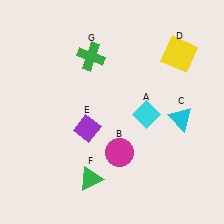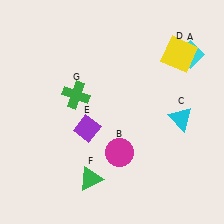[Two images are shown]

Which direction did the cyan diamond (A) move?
The cyan diamond (A) moved up.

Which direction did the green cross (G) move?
The green cross (G) moved down.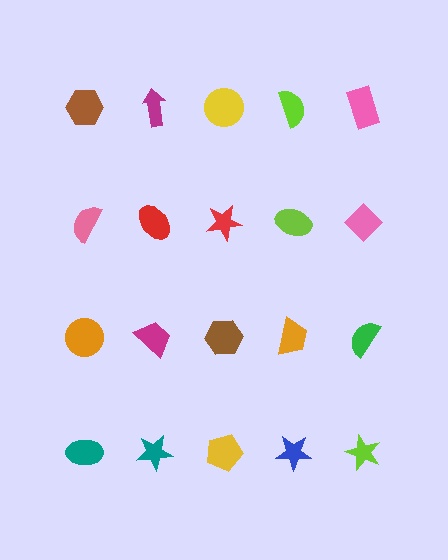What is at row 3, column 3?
A brown hexagon.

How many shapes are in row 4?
5 shapes.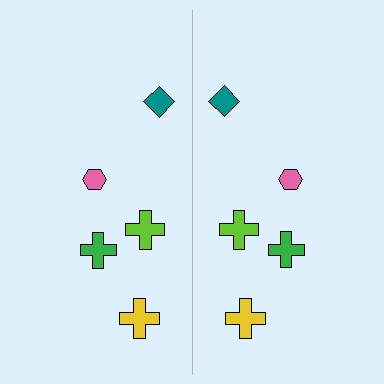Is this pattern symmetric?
Yes, this pattern has bilateral (reflection) symmetry.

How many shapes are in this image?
There are 10 shapes in this image.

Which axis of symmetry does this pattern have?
The pattern has a vertical axis of symmetry running through the center of the image.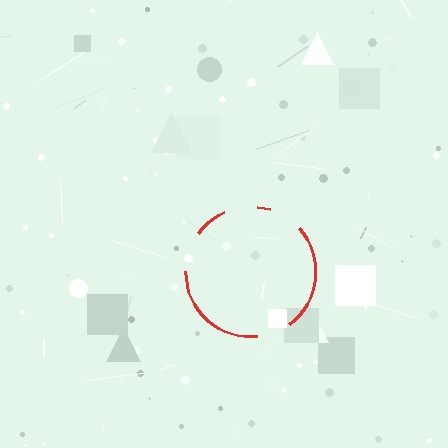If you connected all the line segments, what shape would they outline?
They would outline a circle.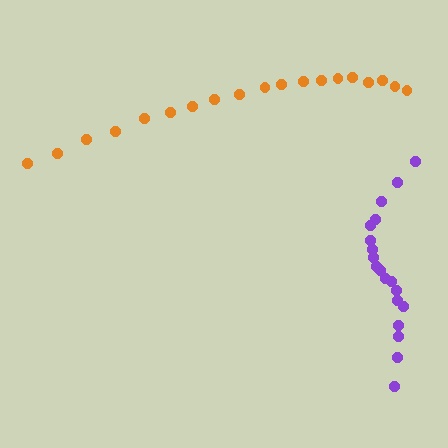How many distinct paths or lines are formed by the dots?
There are 2 distinct paths.